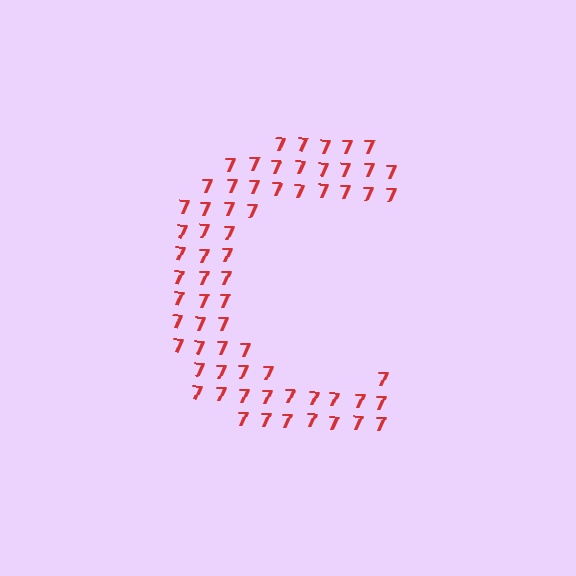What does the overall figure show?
The overall figure shows the letter C.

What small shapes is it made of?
It is made of small digit 7's.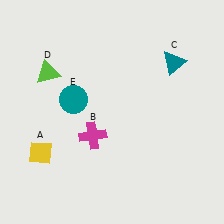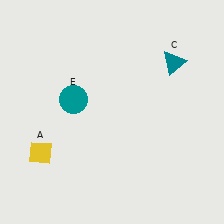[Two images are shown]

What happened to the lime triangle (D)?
The lime triangle (D) was removed in Image 2. It was in the top-left area of Image 1.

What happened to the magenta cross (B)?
The magenta cross (B) was removed in Image 2. It was in the bottom-left area of Image 1.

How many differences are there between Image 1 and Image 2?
There are 2 differences between the two images.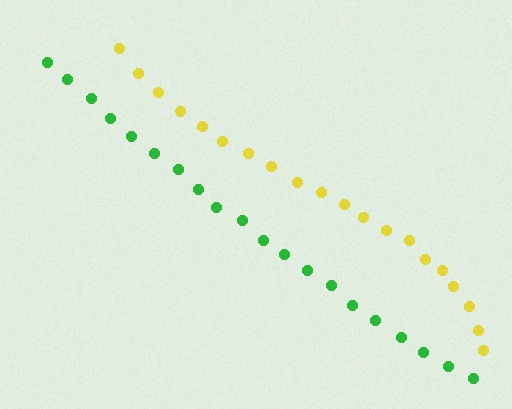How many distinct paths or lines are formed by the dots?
There are 2 distinct paths.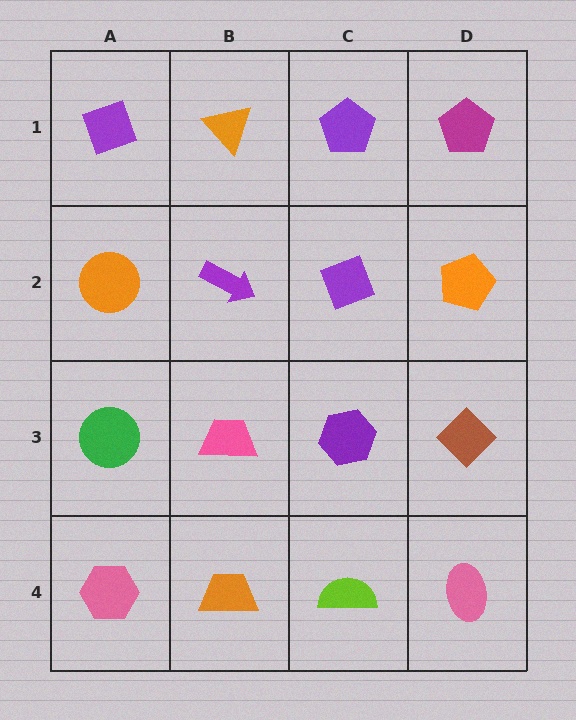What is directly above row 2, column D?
A magenta pentagon.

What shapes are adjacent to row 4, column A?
A green circle (row 3, column A), an orange trapezoid (row 4, column B).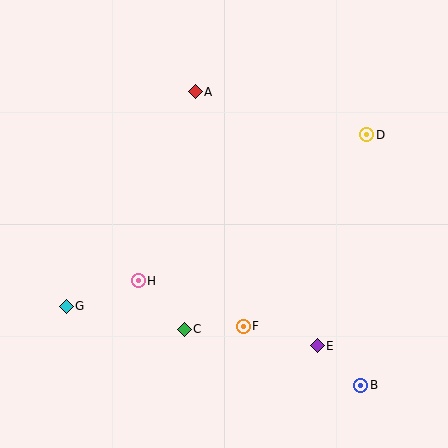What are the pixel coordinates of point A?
Point A is at (195, 92).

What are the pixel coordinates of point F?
Point F is at (243, 326).